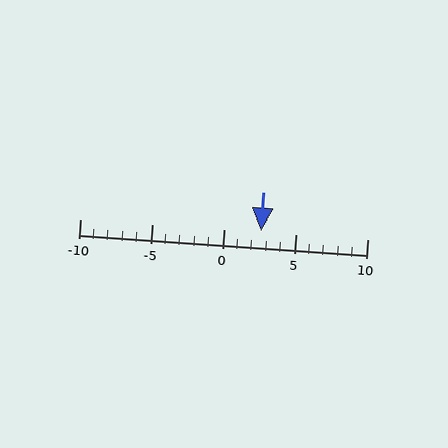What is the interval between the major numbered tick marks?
The major tick marks are spaced 5 units apart.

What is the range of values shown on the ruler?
The ruler shows values from -10 to 10.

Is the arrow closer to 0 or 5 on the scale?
The arrow is closer to 5.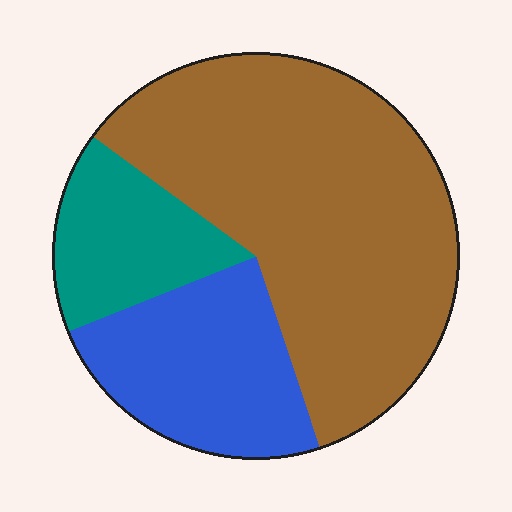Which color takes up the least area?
Teal, at roughly 15%.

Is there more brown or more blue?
Brown.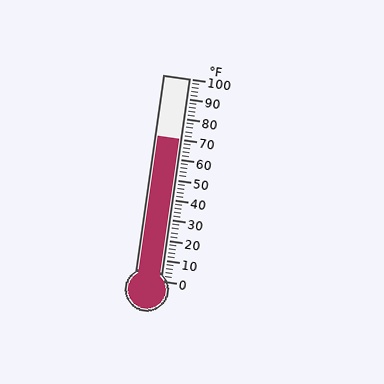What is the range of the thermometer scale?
The thermometer scale ranges from 0°F to 100°F.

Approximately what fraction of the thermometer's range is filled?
The thermometer is filled to approximately 70% of its range.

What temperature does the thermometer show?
The thermometer shows approximately 70°F.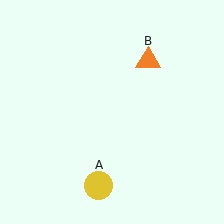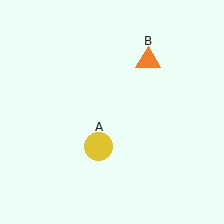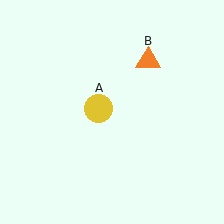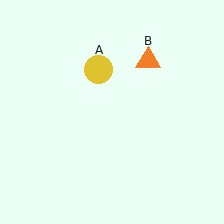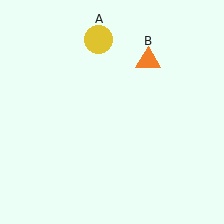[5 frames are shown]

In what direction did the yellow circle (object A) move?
The yellow circle (object A) moved up.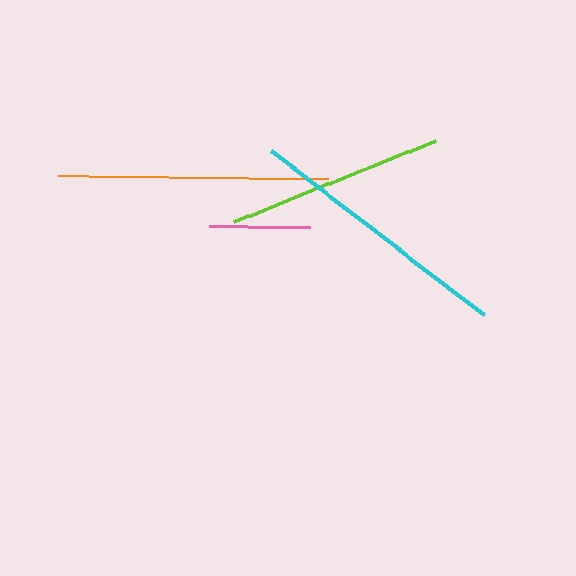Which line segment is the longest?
The orange line is the longest at approximately 270 pixels.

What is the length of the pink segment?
The pink segment is approximately 100 pixels long.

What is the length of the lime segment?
The lime segment is approximately 218 pixels long.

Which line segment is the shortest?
The pink line is the shortest at approximately 100 pixels.